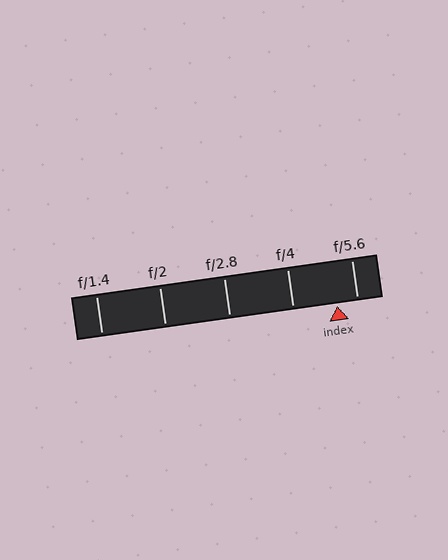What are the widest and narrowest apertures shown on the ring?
The widest aperture shown is f/1.4 and the narrowest is f/5.6.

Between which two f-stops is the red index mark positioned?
The index mark is between f/4 and f/5.6.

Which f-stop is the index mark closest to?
The index mark is closest to f/5.6.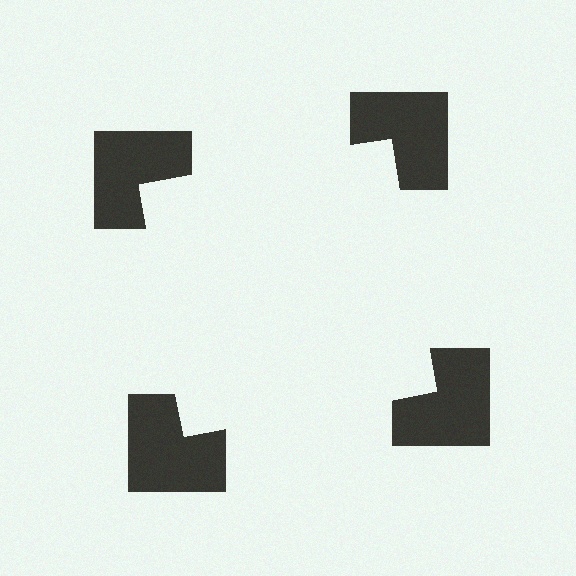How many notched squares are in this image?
There are 4 — one at each vertex of the illusory square.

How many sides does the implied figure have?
4 sides.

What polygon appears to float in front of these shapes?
An illusory square — its edges are inferred from the aligned wedge cuts in the notched squares, not physically drawn.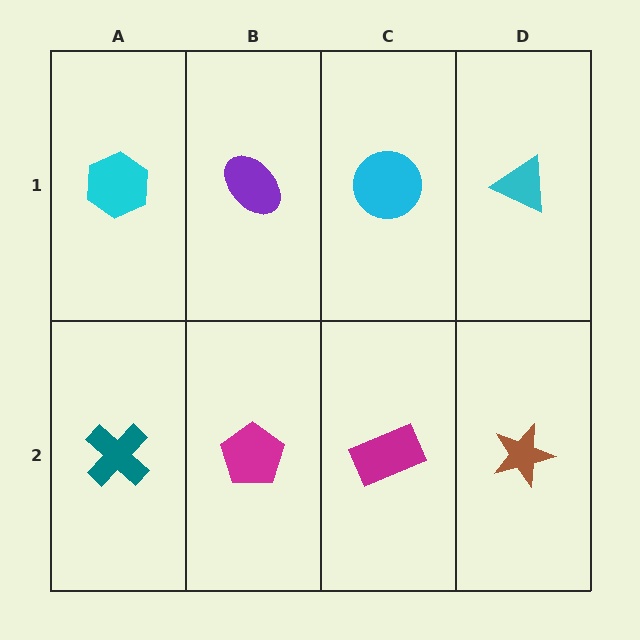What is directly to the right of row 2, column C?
A brown star.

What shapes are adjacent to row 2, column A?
A cyan hexagon (row 1, column A), a magenta pentagon (row 2, column B).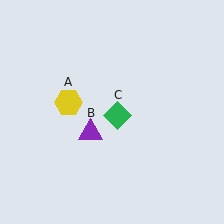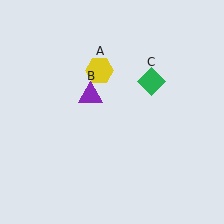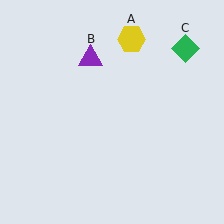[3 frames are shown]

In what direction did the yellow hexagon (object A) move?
The yellow hexagon (object A) moved up and to the right.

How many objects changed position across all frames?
3 objects changed position: yellow hexagon (object A), purple triangle (object B), green diamond (object C).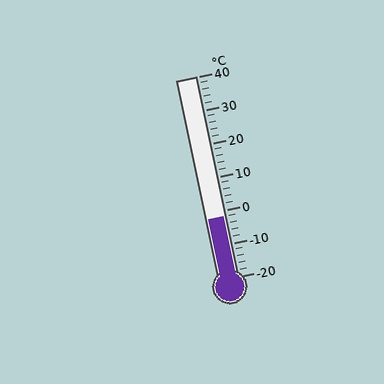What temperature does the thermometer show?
The thermometer shows approximately -2°C.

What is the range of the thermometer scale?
The thermometer scale ranges from -20°C to 40°C.